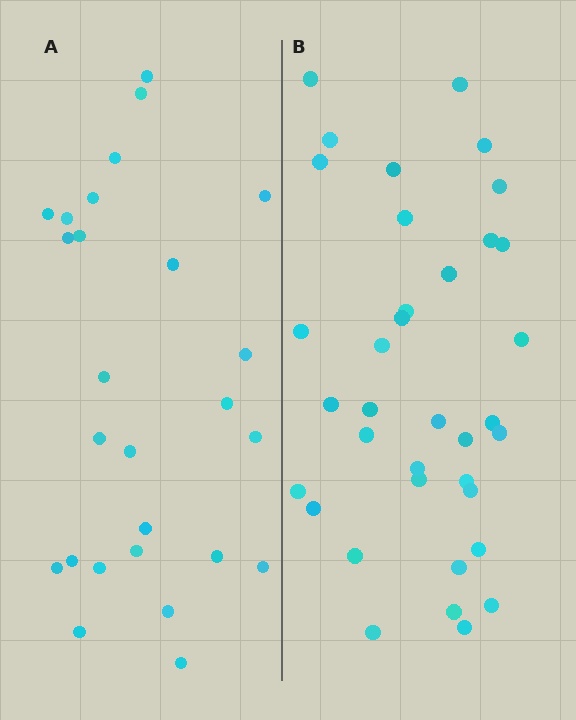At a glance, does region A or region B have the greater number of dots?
Region B (the right region) has more dots.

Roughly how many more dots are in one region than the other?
Region B has roughly 10 or so more dots than region A.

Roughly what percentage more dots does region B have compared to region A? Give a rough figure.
About 40% more.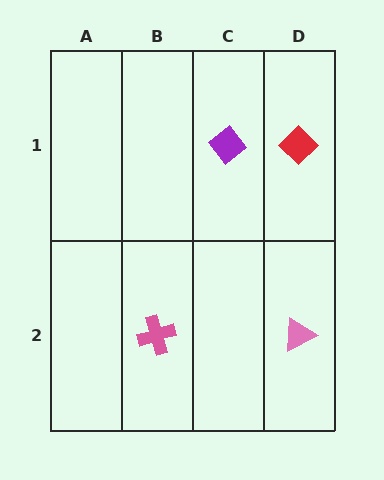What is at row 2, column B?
A pink cross.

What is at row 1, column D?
A red diamond.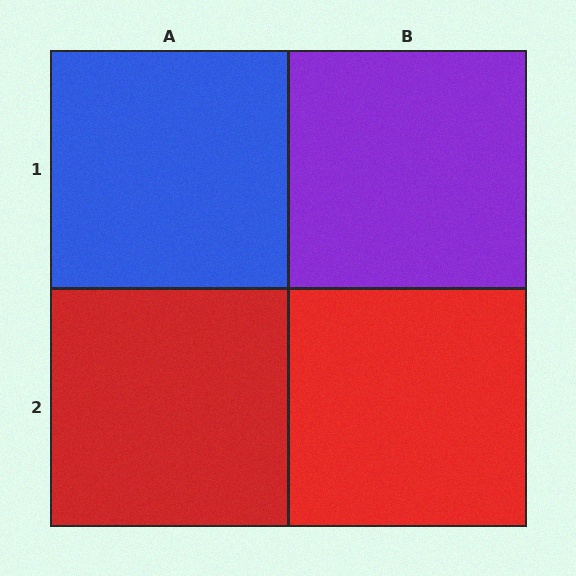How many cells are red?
2 cells are red.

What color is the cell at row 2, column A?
Red.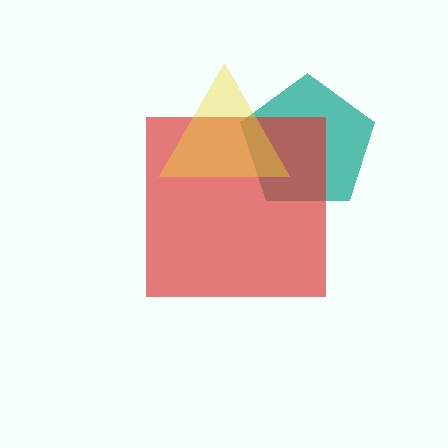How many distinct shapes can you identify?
There are 3 distinct shapes: a teal pentagon, a red square, a yellow triangle.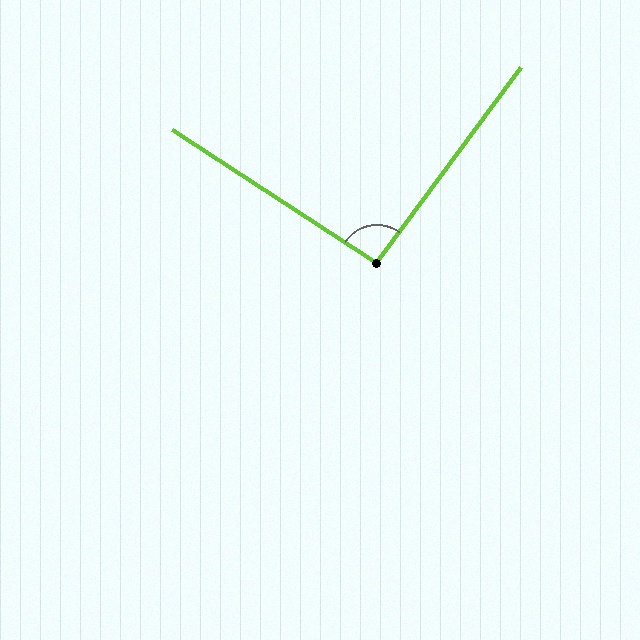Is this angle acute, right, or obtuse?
It is approximately a right angle.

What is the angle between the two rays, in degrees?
Approximately 94 degrees.